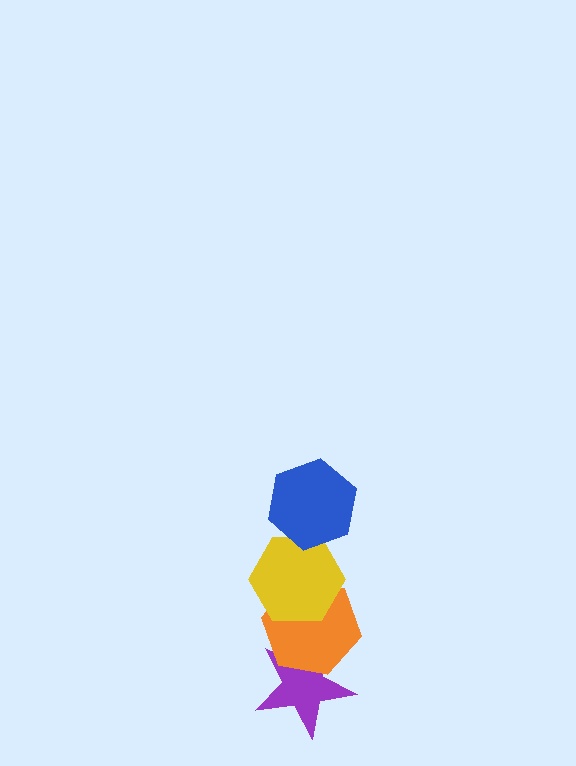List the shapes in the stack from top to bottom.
From top to bottom: the blue hexagon, the yellow hexagon, the orange hexagon, the purple star.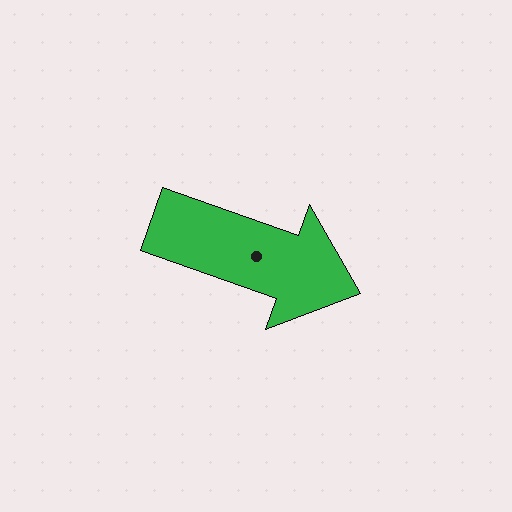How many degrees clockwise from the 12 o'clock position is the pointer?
Approximately 109 degrees.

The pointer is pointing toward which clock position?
Roughly 4 o'clock.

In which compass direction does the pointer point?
East.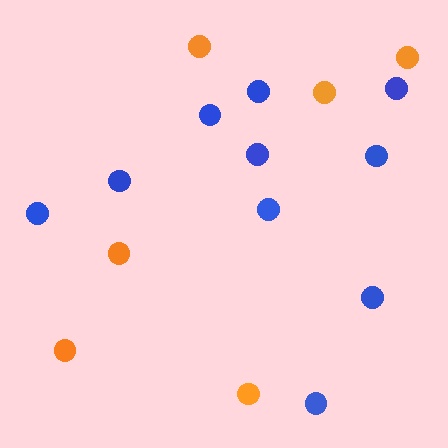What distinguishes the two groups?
There are 2 groups: one group of orange circles (6) and one group of blue circles (10).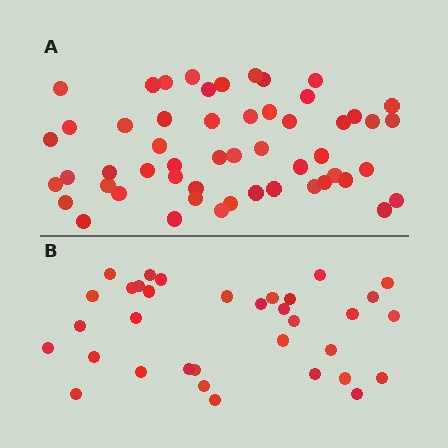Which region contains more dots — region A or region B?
Region A (the top region) has more dots.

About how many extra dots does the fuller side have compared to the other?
Region A has approximately 20 more dots than region B.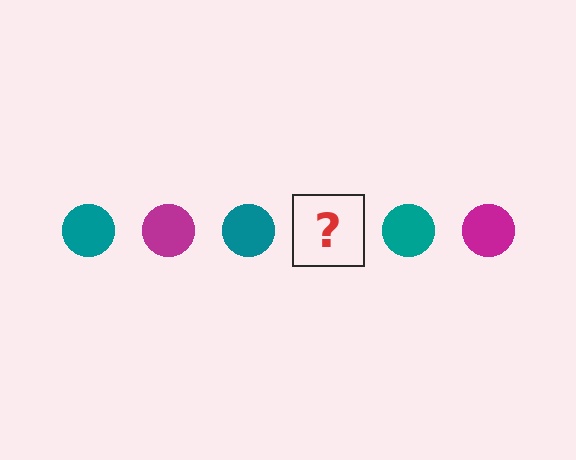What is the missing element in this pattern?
The missing element is a magenta circle.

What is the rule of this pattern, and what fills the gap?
The rule is that the pattern cycles through teal, magenta circles. The gap should be filled with a magenta circle.